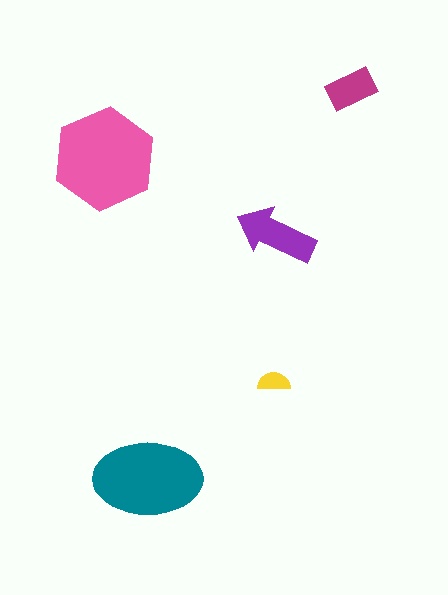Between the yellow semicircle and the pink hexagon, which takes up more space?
The pink hexagon.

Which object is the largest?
The pink hexagon.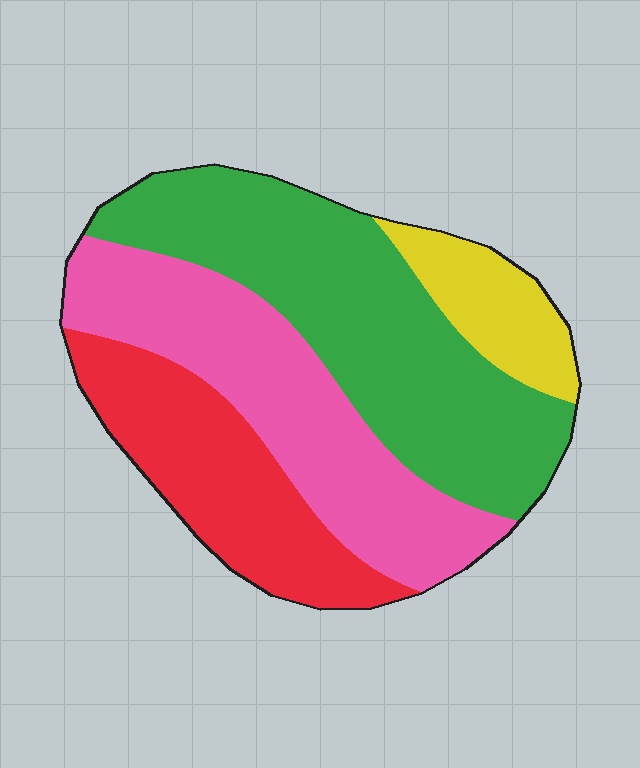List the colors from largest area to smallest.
From largest to smallest: green, pink, red, yellow.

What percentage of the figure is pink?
Pink takes up about one third (1/3) of the figure.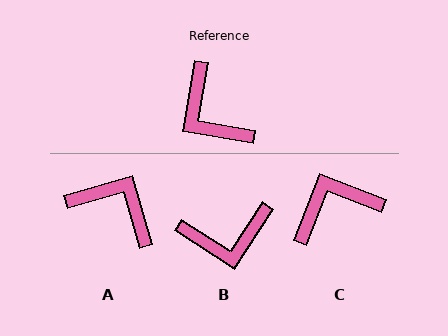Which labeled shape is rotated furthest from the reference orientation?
A, about 154 degrees away.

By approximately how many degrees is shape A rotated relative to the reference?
Approximately 154 degrees clockwise.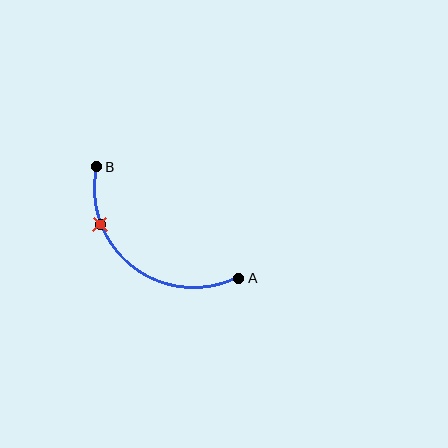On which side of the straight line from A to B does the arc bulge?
The arc bulges below and to the left of the straight line connecting A and B.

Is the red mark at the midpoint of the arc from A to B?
No. The red mark lies on the arc but is closer to endpoint B. The arc midpoint would be at the point on the curve equidistant along the arc from both A and B.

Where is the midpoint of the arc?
The arc midpoint is the point on the curve farthest from the straight line joining A and B. It sits below and to the left of that line.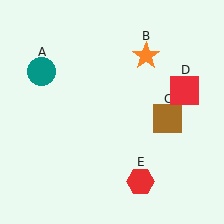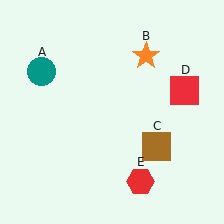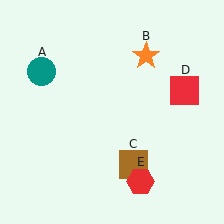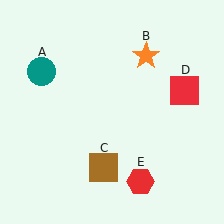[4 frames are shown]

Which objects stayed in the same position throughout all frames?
Teal circle (object A) and orange star (object B) and red square (object D) and red hexagon (object E) remained stationary.